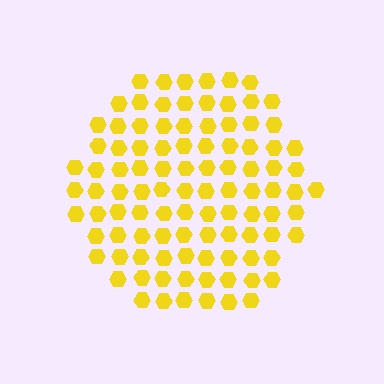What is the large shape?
The large shape is a hexagon.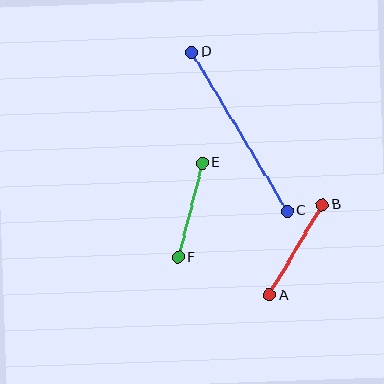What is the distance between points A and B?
The distance is approximately 105 pixels.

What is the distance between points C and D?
The distance is approximately 185 pixels.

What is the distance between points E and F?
The distance is approximately 98 pixels.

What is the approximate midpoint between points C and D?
The midpoint is at approximately (239, 132) pixels.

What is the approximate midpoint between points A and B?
The midpoint is at approximately (296, 250) pixels.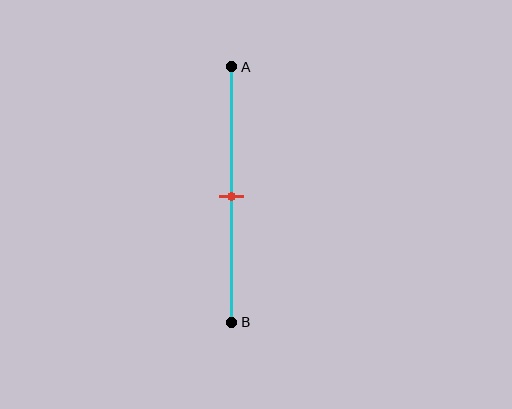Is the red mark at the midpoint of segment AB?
Yes, the mark is approximately at the midpoint.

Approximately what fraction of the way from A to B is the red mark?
The red mark is approximately 50% of the way from A to B.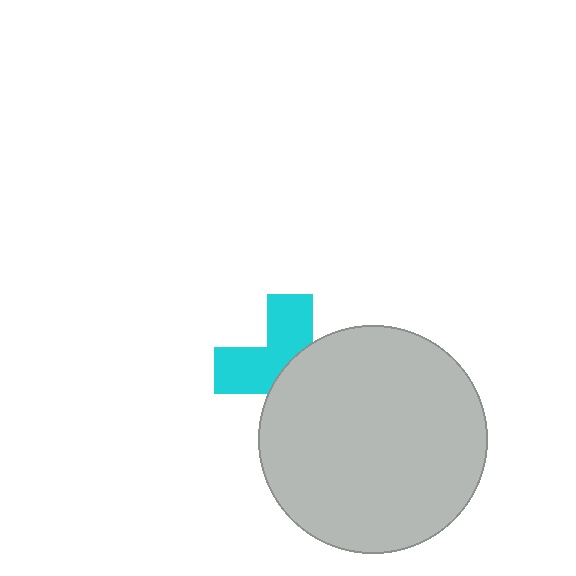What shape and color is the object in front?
The object in front is a light gray circle.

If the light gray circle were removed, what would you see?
You would see the complete cyan cross.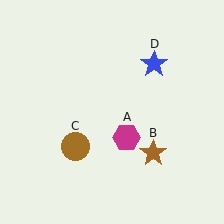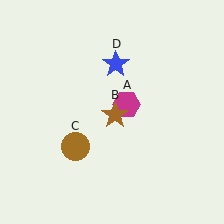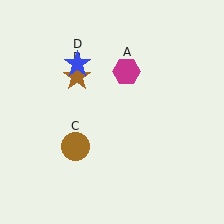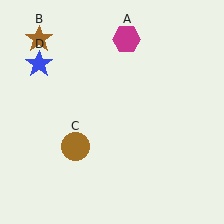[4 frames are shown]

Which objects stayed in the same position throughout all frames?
Brown circle (object C) remained stationary.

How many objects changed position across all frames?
3 objects changed position: magenta hexagon (object A), brown star (object B), blue star (object D).